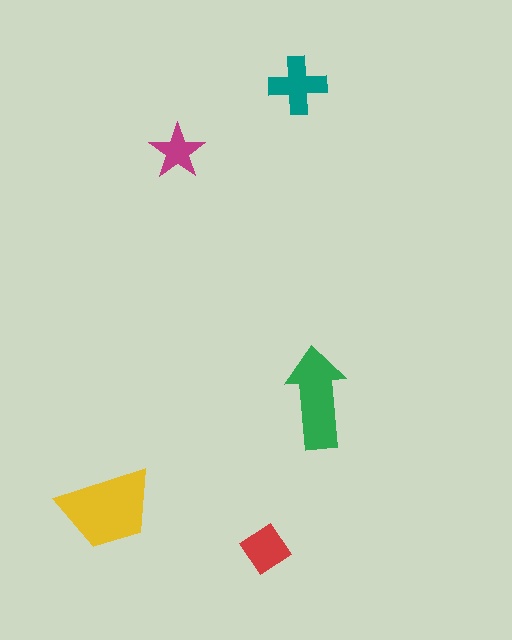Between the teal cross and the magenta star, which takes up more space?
The teal cross.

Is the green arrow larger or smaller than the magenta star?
Larger.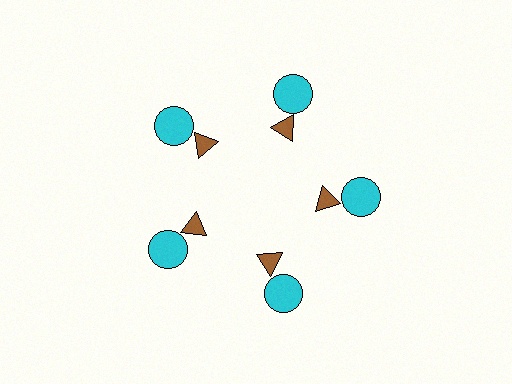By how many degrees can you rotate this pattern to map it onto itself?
The pattern maps onto itself every 72 degrees of rotation.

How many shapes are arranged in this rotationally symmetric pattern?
There are 10 shapes, arranged in 5 groups of 2.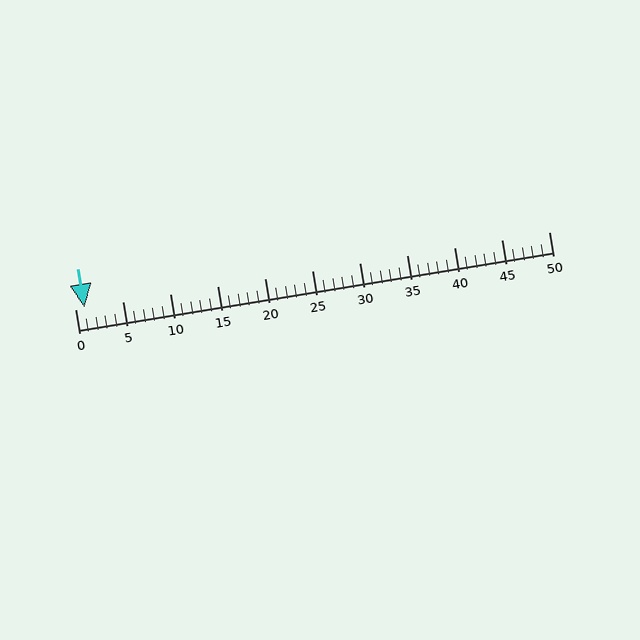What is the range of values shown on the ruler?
The ruler shows values from 0 to 50.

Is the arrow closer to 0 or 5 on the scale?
The arrow is closer to 0.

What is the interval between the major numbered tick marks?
The major tick marks are spaced 5 units apart.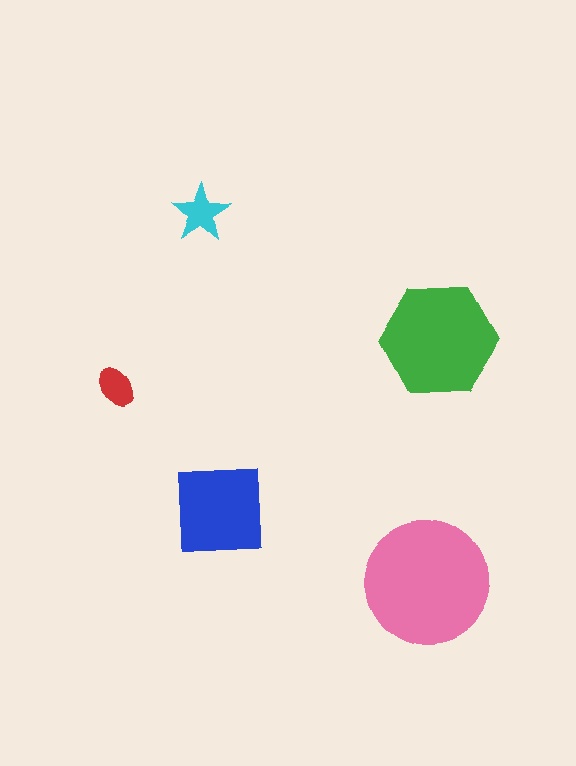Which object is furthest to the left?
The red ellipse is leftmost.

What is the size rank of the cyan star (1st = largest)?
4th.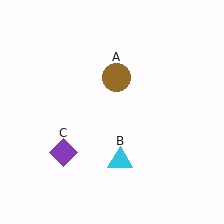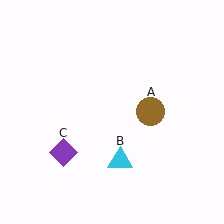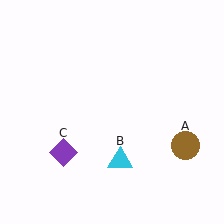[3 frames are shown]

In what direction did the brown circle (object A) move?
The brown circle (object A) moved down and to the right.